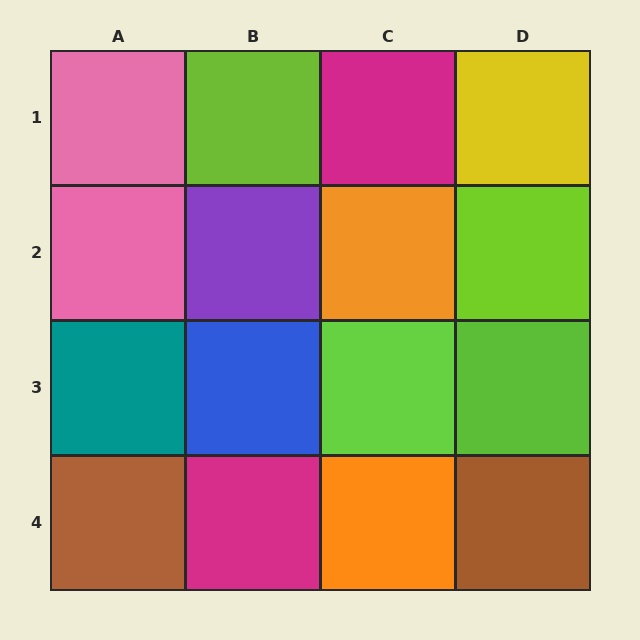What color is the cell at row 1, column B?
Lime.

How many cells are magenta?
2 cells are magenta.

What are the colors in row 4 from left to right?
Brown, magenta, orange, brown.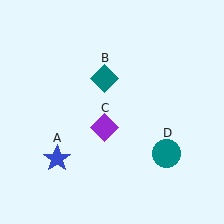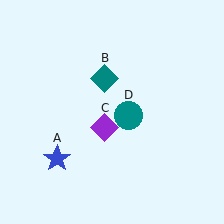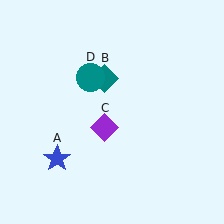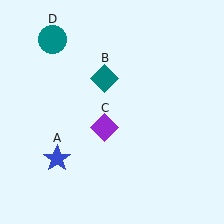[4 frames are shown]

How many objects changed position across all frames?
1 object changed position: teal circle (object D).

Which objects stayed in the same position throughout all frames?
Blue star (object A) and teal diamond (object B) and purple diamond (object C) remained stationary.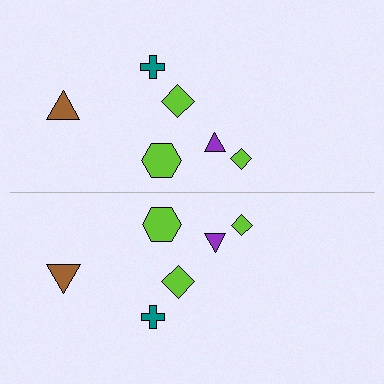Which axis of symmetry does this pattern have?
The pattern has a horizontal axis of symmetry running through the center of the image.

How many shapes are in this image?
There are 12 shapes in this image.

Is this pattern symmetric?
Yes, this pattern has bilateral (reflection) symmetry.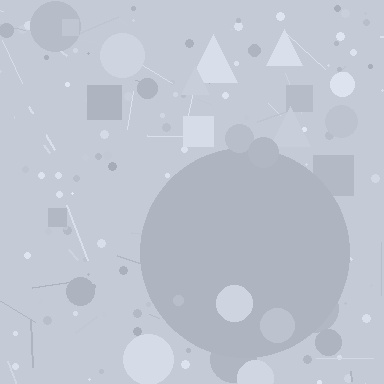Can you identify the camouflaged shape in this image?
The camouflaged shape is a circle.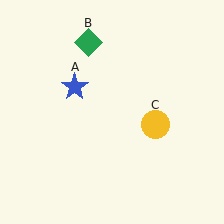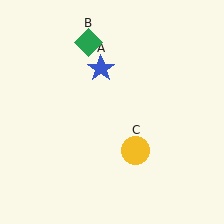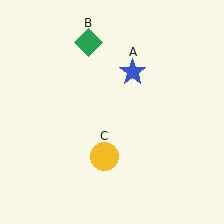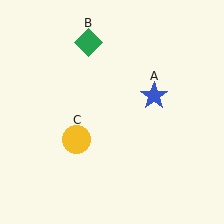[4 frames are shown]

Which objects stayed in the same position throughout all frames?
Green diamond (object B) remained stationary.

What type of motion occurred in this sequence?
The blue star (object A), yellow circle (object C) rotated clockwise around the center of the scene.